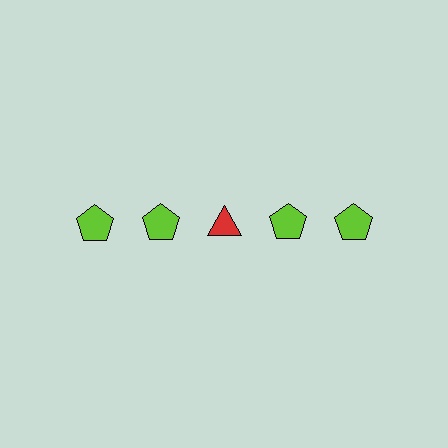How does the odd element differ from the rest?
It differs in both color (red instead of lime) and shape (triangle instead of pentagon).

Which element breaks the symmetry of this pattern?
The red triangle in the top row, center column breaks the symmetry. All other shapes are lime pentagons.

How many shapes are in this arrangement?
There are 5 shapes arranged in a grid pattern.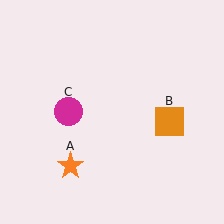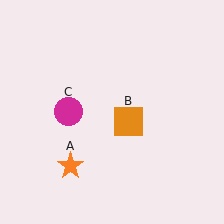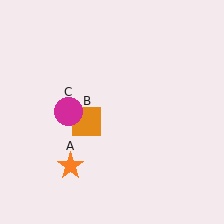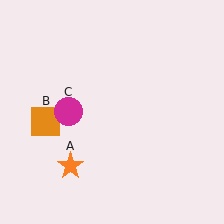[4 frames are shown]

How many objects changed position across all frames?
1 object changed position: orange square (object B).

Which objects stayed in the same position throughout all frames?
Orange star (object A) and magenta circle (object C) remained stationary.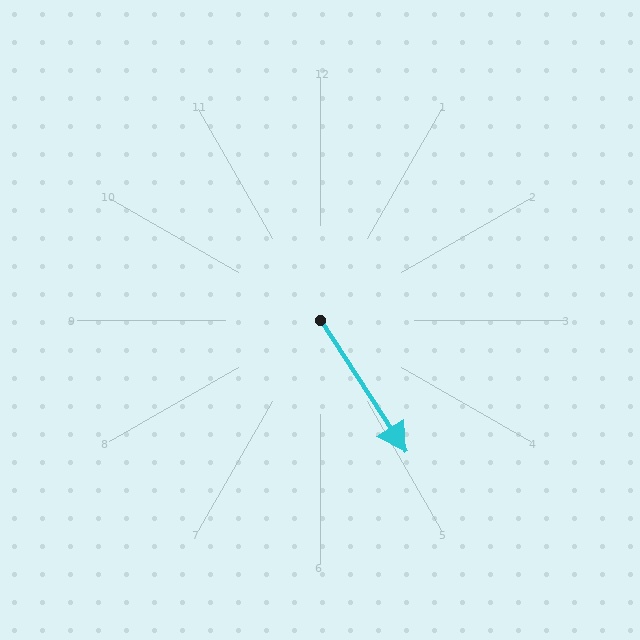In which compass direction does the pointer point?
Southeast.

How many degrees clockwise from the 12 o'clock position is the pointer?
Approximately 147 degrees.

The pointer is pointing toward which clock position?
Roughly 5 o'clock.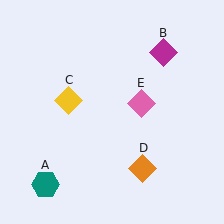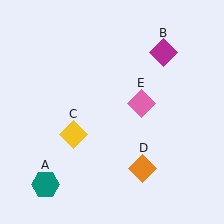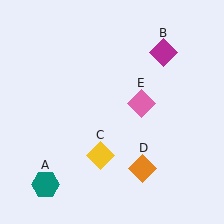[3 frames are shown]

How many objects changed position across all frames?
1 object changed position: yellow diamond (object C).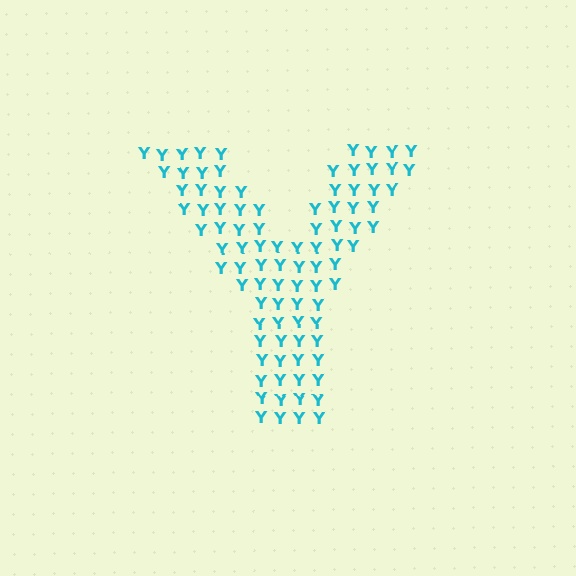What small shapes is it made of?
It is made of small letter Y's.